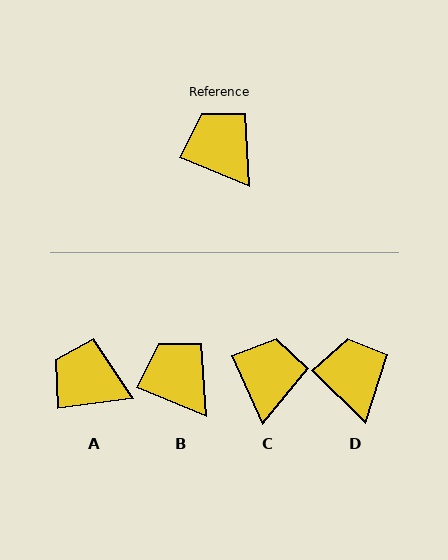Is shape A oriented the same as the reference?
No, it is off by about 29 degrees.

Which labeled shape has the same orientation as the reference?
B.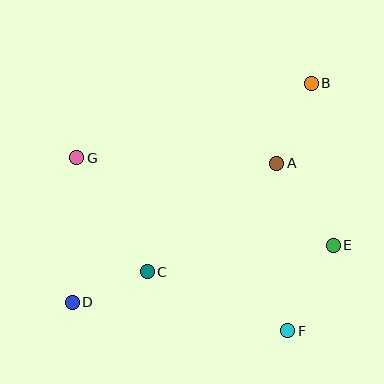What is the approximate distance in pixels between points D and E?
The distance between D and E is approximately 267 pixels.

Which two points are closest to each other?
Points C and D are closest to each other.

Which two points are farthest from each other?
Points B and D are farthest from each other.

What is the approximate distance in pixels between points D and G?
The distance between D and G is approximately 144 pixels.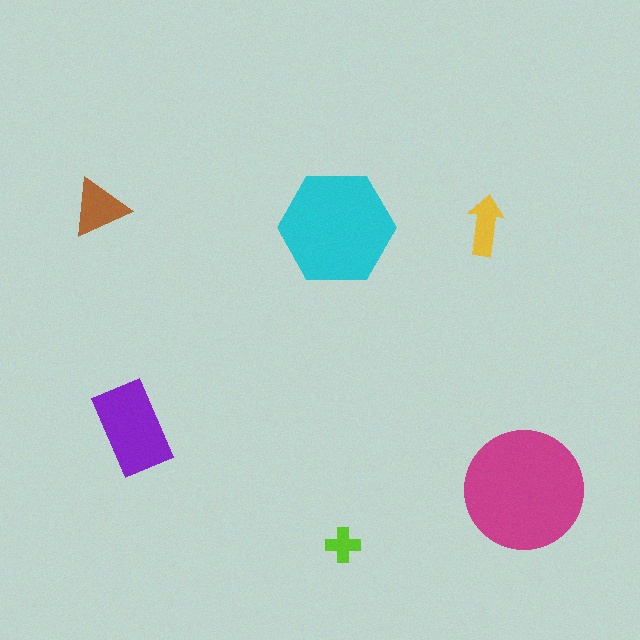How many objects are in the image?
There are 6 objects in the image.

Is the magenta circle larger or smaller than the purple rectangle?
Larger.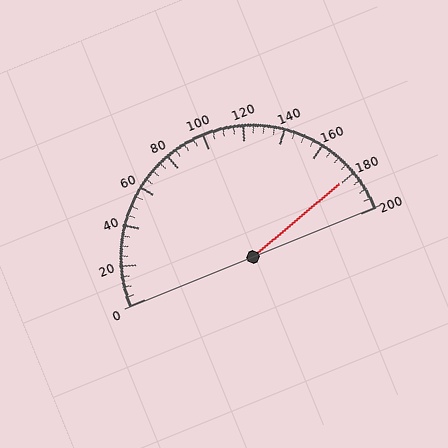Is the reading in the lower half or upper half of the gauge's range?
The reading is in the upper half of the range (0 to 200).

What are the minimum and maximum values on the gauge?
The gauge ranges from 0 to 200.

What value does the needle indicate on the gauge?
The needle indicates approximately 180.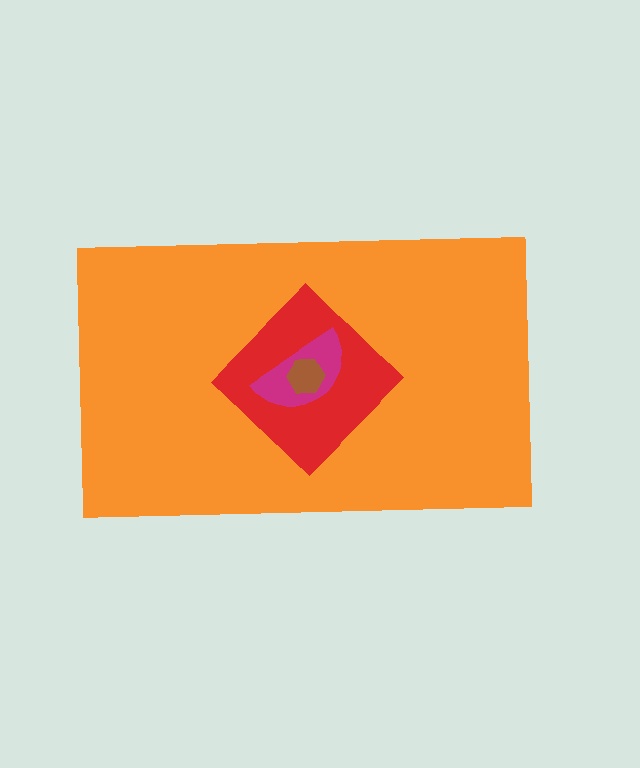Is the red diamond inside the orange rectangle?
Yes.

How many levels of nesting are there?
4.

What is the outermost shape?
The orange rectangle.